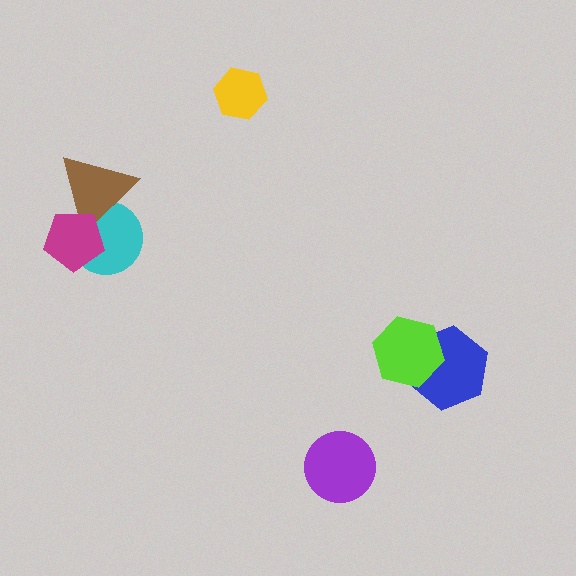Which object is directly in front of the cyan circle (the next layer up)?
The brown triangle is directly in front of the cyan circle.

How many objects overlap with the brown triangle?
2 objects overlap with the brown triangle.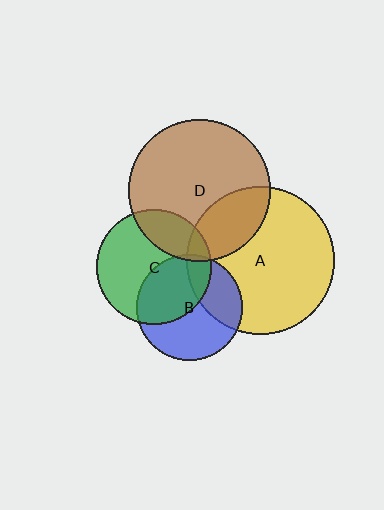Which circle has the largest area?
Circle A (yellow).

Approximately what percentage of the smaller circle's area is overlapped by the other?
Approximately 45%.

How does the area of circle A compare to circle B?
Approximately 1.9 times.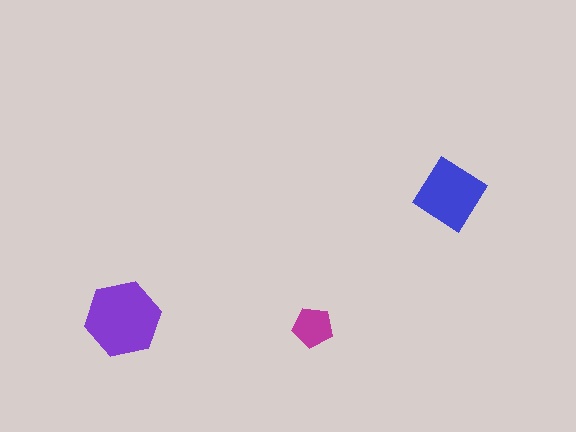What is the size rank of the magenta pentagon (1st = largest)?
3rd.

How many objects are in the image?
There are 3 objects in the image.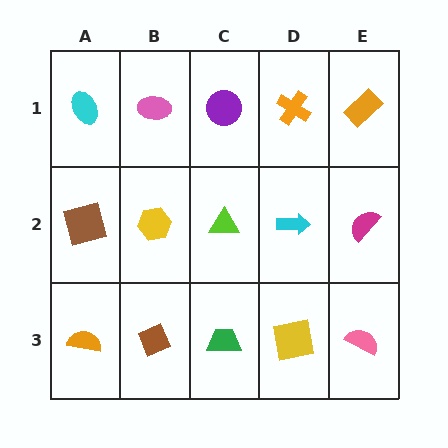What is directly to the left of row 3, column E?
A yellow square.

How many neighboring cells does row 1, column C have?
3.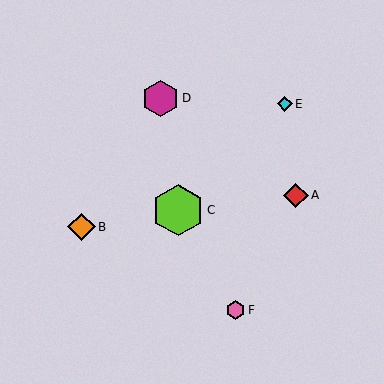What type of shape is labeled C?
Shape C is a lime hexagon.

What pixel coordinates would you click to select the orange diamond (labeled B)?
Click at (82, 227) to select the orange diamond B.